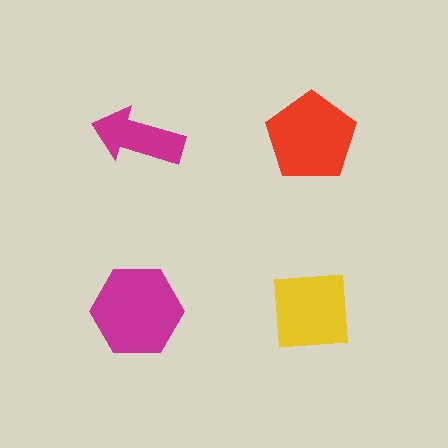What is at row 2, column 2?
A yellow square.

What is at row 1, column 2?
A red pentagon.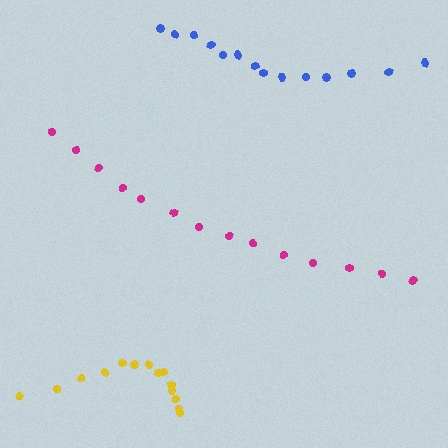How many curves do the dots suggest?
There are 3 distinct paths.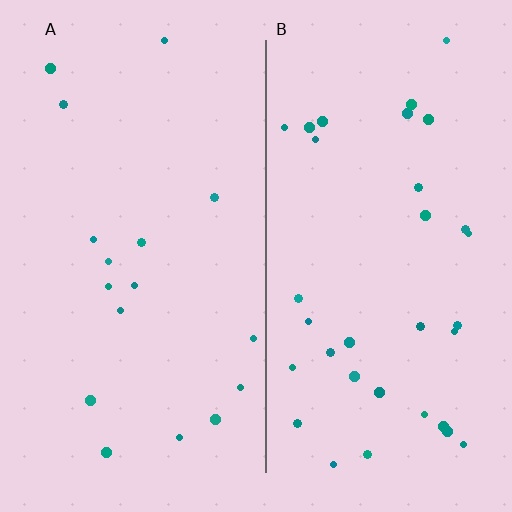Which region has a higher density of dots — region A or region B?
B (the right).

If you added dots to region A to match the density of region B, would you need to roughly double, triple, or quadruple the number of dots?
Approximately double.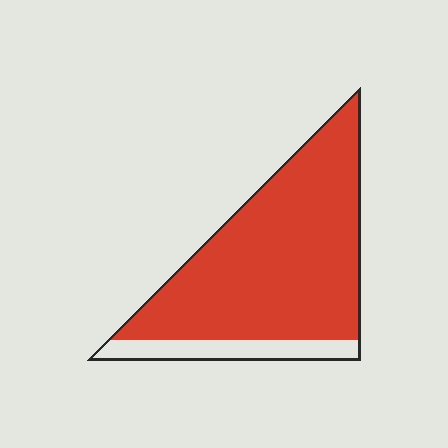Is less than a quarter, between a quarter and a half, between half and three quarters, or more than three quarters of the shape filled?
More than three quarters.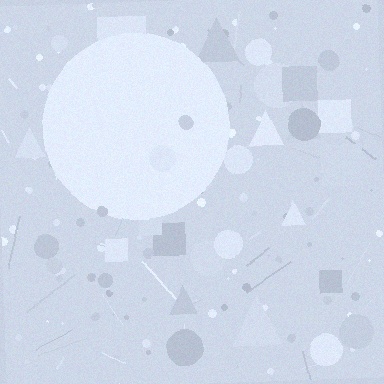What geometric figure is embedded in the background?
A circle is embedded in the background.